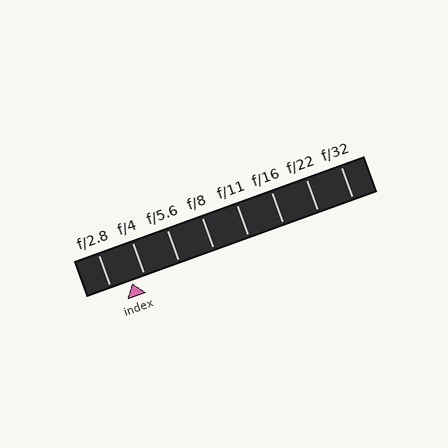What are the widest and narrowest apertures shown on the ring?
The widest aperture shown is f/2.8 and the narrowest is f/32.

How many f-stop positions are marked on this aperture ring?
There are 8 f-stop positions marked.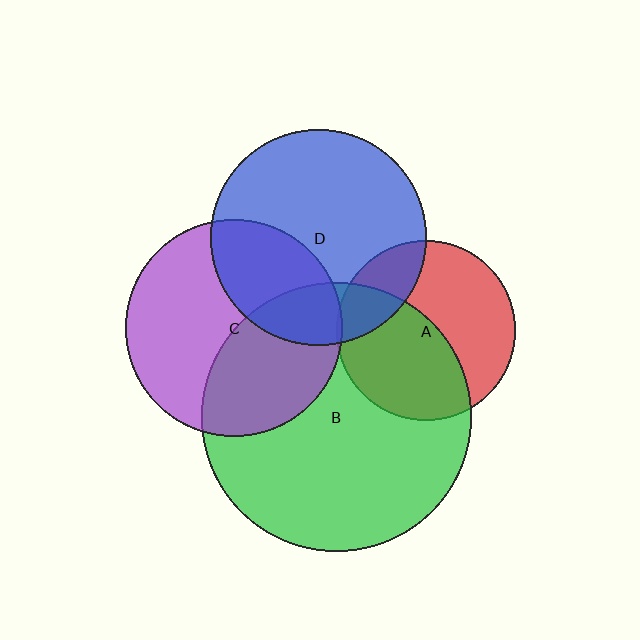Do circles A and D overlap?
Yes.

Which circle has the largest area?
Circle B (green).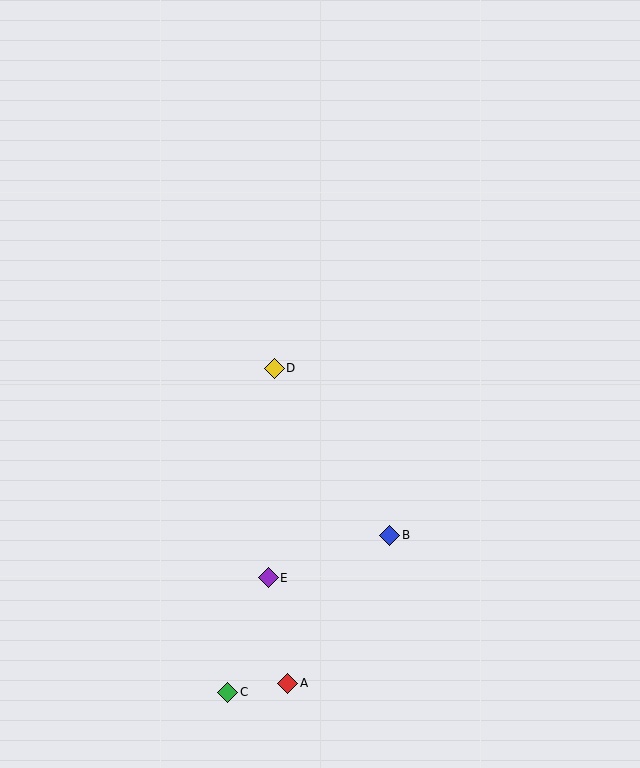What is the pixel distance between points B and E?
The distance between B and E is 129 pixels.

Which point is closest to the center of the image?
Point D at (274, 368) is closest to the center.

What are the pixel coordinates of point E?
Point E is at (268, 578).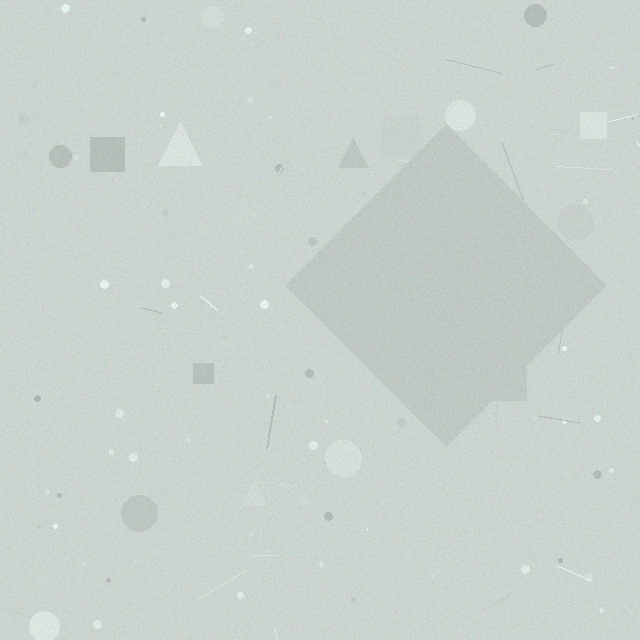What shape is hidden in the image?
A diamond is hidden in the image.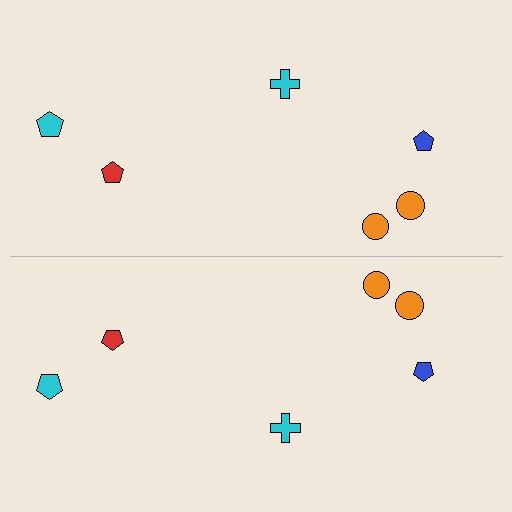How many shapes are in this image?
There are 12 shapes in this image.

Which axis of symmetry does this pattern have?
The pattern has a horizontal axis of symmetry running through the center of the image.